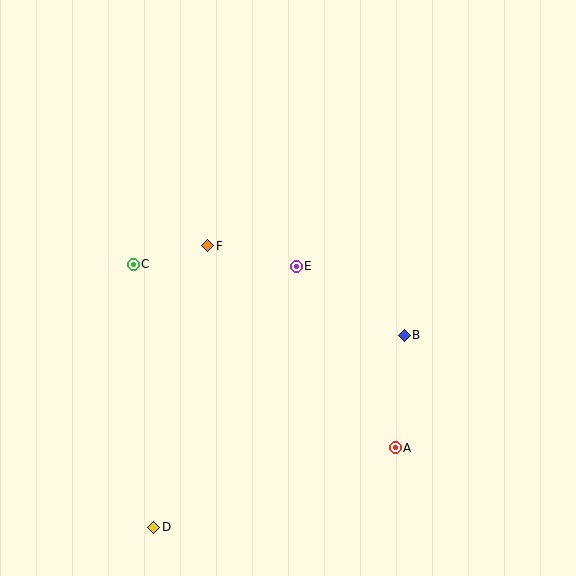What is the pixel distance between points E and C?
The distance between E and C is 163 pixels.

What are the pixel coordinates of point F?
Point F is at (208, 246).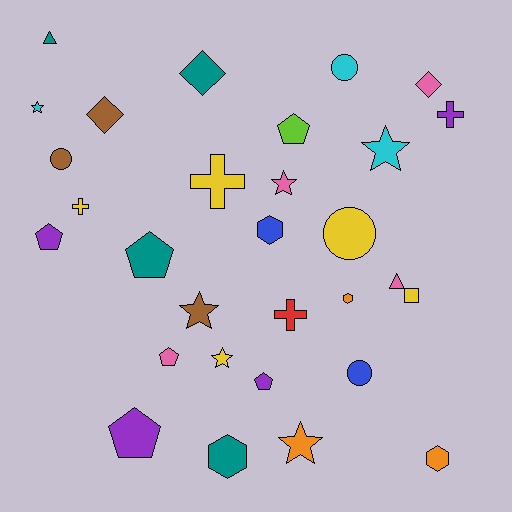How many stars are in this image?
There are 6 stars.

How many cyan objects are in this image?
There are 3 cyan objects.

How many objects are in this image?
There are 30 objects.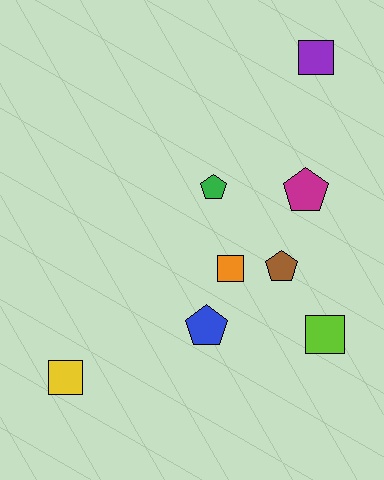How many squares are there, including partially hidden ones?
There are 4 squares.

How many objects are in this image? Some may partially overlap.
There are 8 objects.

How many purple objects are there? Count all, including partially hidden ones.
There is 1 purple object.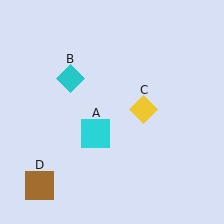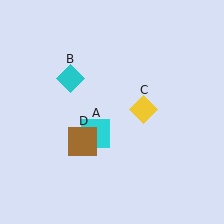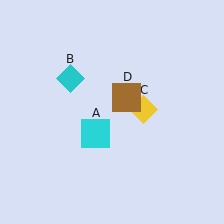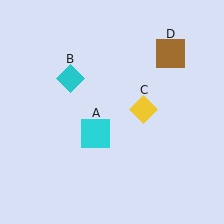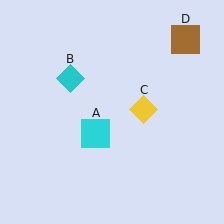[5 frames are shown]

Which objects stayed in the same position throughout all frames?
Cyan square (object A) and cyan diamond (object B) and yellow diamond (object C) remained stationary.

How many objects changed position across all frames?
1 object changed position: brown square (object D).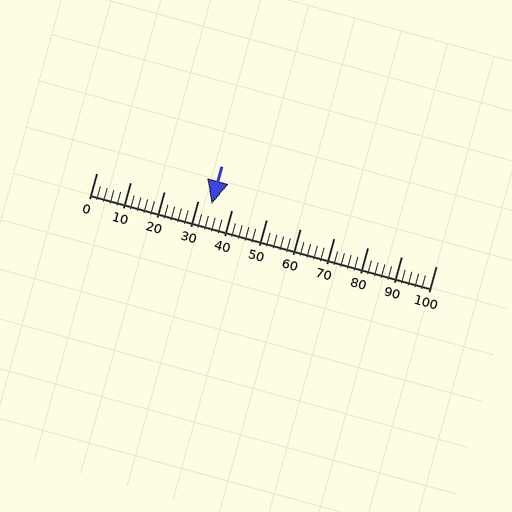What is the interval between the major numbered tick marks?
The major tick marks are spaced 10 units apart.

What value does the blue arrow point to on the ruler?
The blue arrow points to approximately 34.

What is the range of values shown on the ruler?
The ruler shows values from 0 to 100.